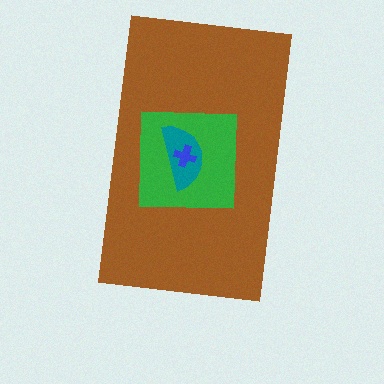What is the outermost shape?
The brown rectangle.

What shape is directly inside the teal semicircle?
The blue cross.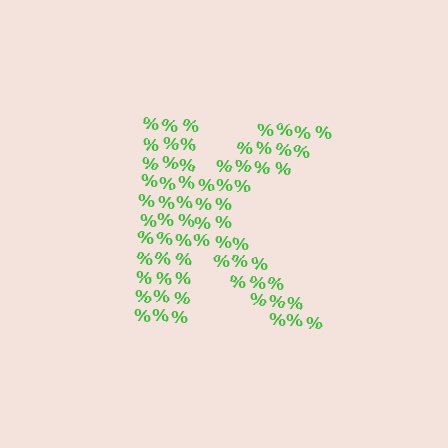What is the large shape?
The large shape is the letter K.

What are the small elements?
The small elements are percent signs.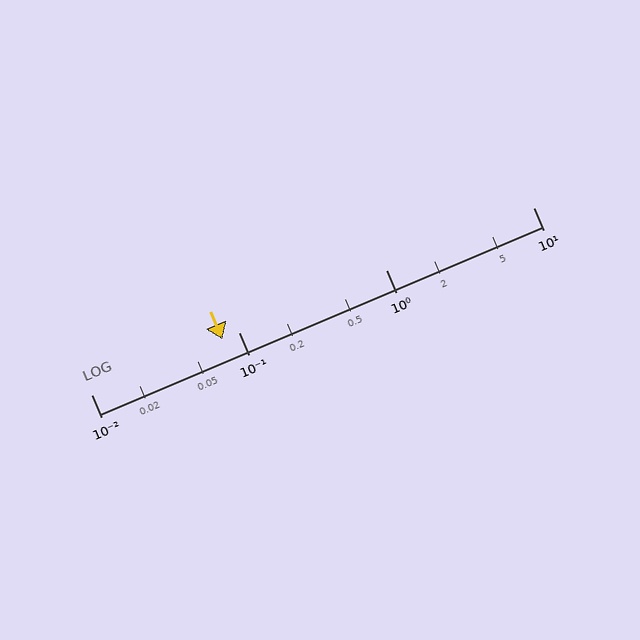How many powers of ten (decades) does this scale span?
The scale spans 3 decades, from 0.01 to 10.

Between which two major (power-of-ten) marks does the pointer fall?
The pointer is between 0.01 and 0.1.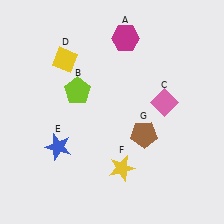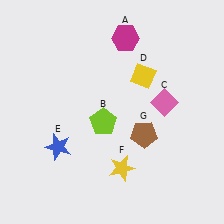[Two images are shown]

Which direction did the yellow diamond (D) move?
The yellow diamond (D) moved right.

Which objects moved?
The objects that moved are: the lime pentagon (B), the yellow diamond (D).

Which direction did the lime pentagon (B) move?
The lime pentagon (B) moved down.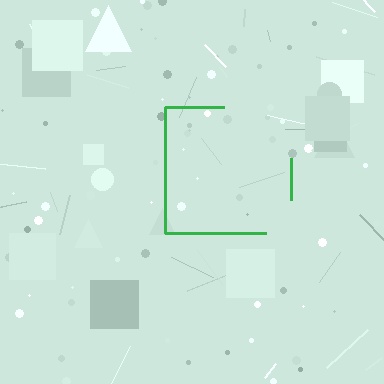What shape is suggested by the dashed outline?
The dashed outline suggests a square.